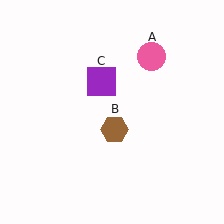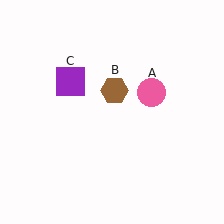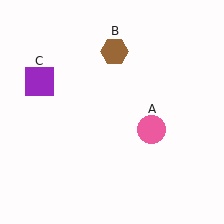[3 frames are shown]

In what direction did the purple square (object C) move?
The purple square (object C) moved left.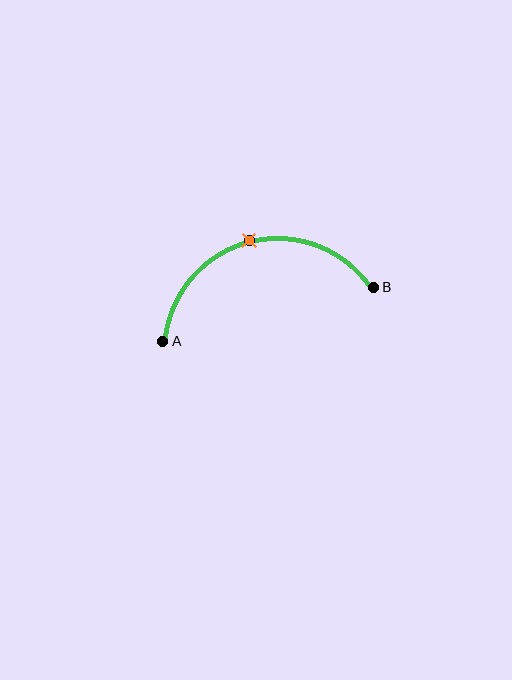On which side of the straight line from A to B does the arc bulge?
The arc bulges above the straight line connecting A and B.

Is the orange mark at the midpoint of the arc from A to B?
Yes. The orange mark lies on the arc at equal arc-length from both A and B — it is the arc midpoint.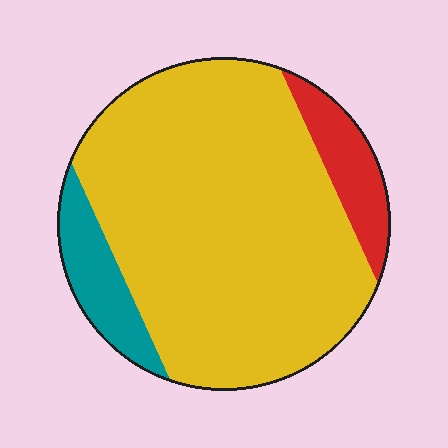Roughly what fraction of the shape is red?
Red covers roughly 10% of the shape.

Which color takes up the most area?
Yellow, at roughly 80%.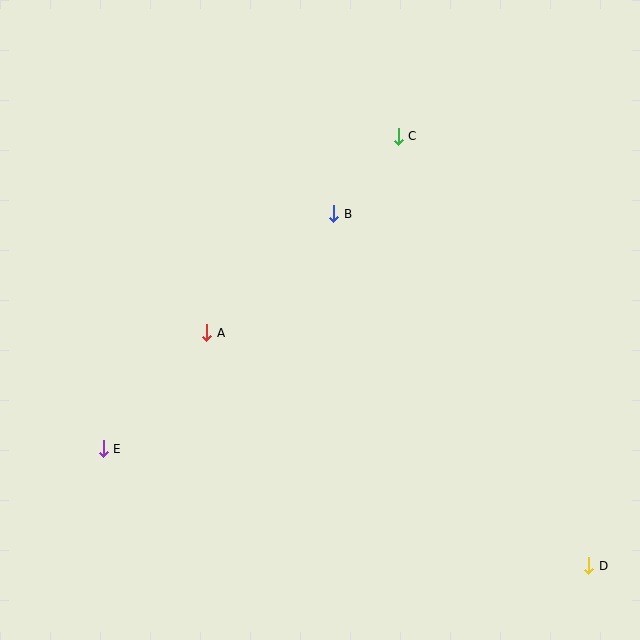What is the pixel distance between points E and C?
The distance between E and C is 430 pixels.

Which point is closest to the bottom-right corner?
Point D is closest to the bottom-right corner.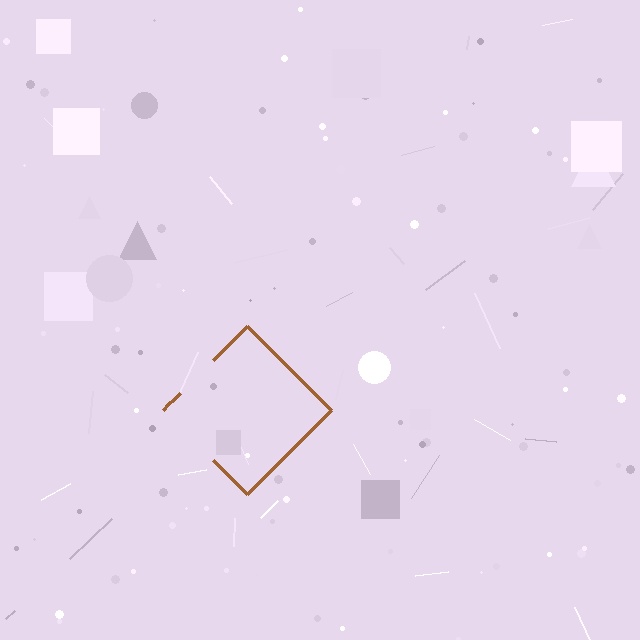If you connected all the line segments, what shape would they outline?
They would outline a diamond.